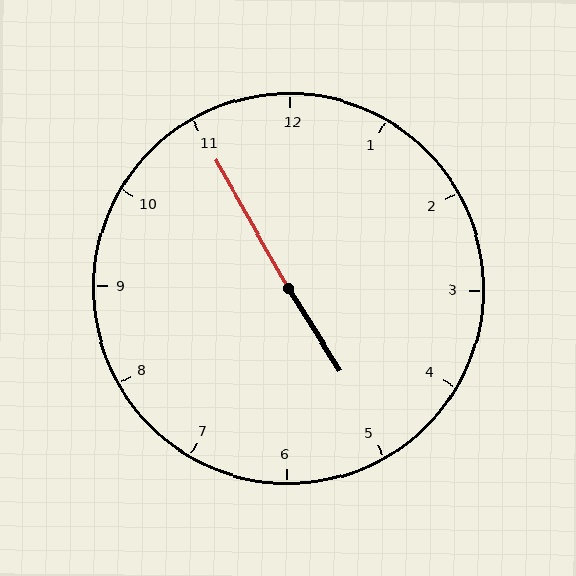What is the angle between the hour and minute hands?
Approximately 178 degrees.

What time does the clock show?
4:55.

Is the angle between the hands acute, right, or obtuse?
It is obtuse.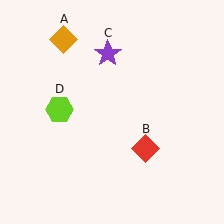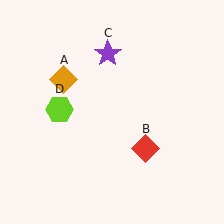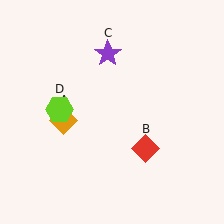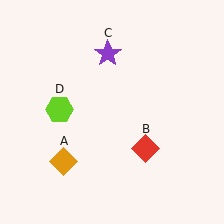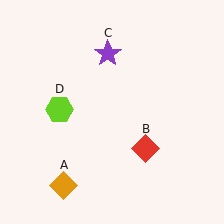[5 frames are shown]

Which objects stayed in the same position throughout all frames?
Red diamond (object B) and purple star (object C) and lime hexagon (object D) remained stationary.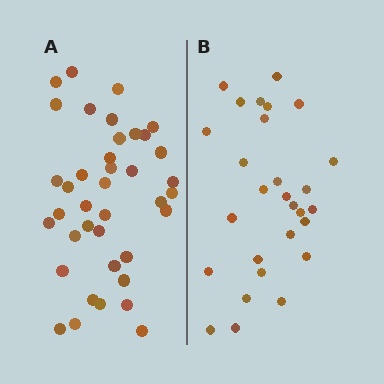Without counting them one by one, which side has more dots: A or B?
Region A (the left region) has more dots.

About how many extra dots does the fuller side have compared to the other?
Region A has roughly 12 or so more dots than region B.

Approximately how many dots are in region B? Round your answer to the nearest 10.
About 30 dots. (The exact count is 28, which rounds to 30.)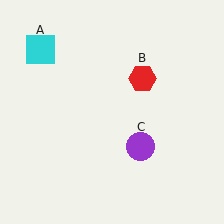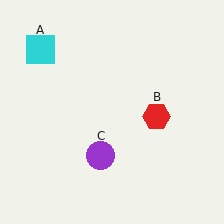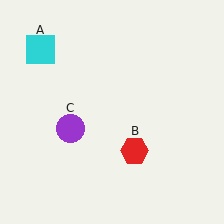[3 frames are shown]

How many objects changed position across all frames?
2 objects changed position: red hexagon (object B), purple circle (object C).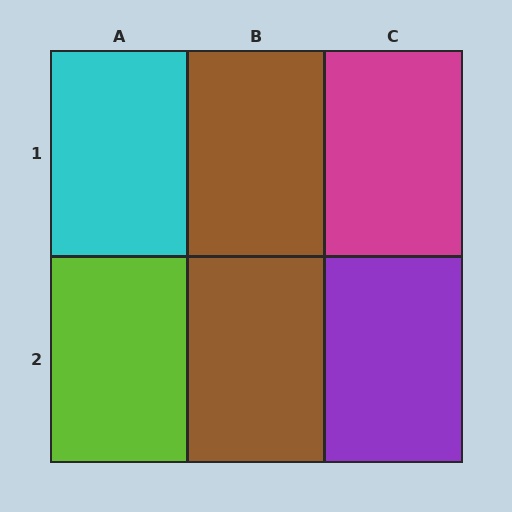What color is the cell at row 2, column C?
Purple.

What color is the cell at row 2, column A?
Lime.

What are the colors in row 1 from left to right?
Cyan, brown, magenta.